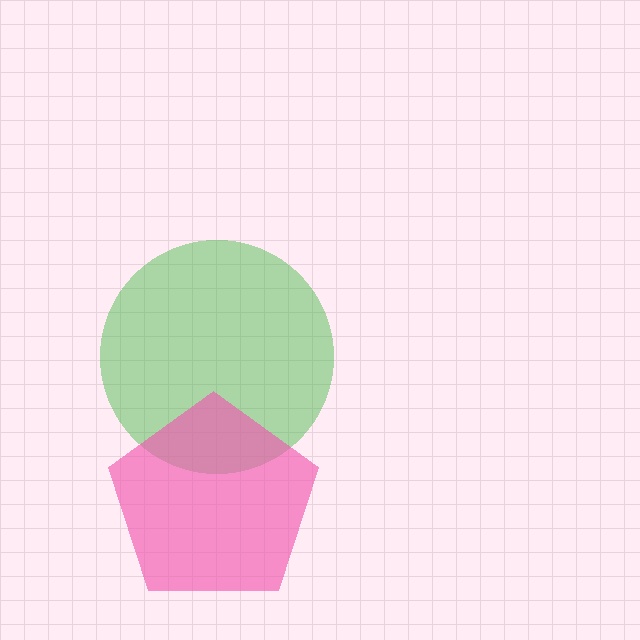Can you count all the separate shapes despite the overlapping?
Yes, there are 2 separate shapes.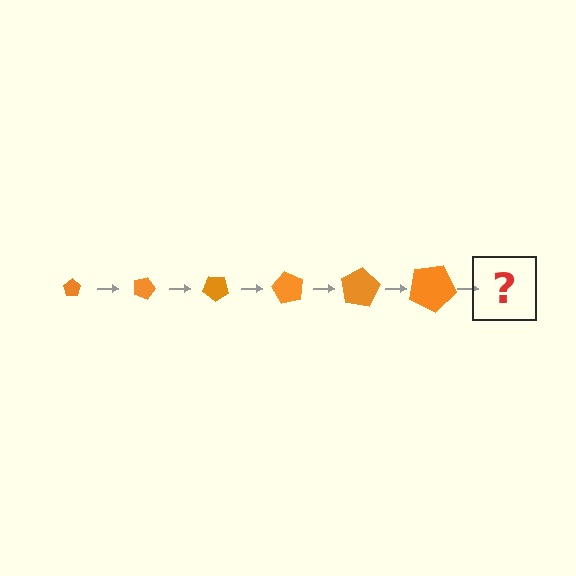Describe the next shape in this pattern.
It should be a pentagon, larger than the previous one and rotated 120 degrees from the start.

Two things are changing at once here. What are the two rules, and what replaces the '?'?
The two rules are that the pentagon grows larger each step and it rotates 20 degrees each step. The '?' should be a pentagon, larger than the previous one and rotated 120 degrees from the start.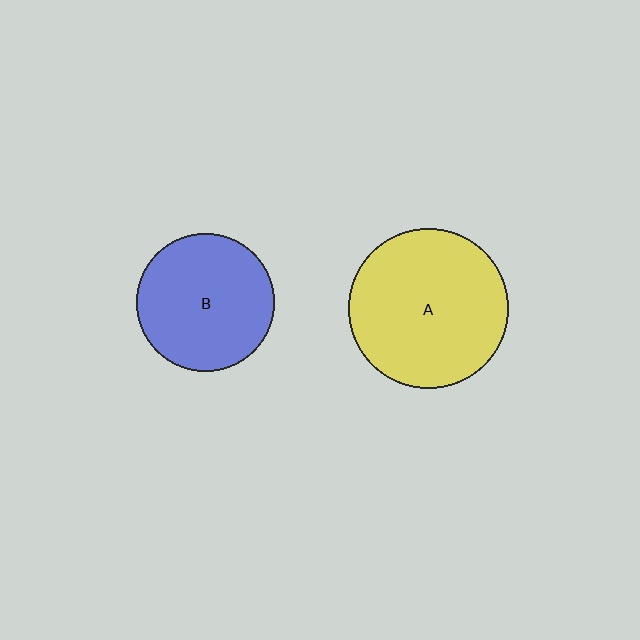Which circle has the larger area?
Circle A (yellow).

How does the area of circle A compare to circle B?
Approximately 1.3 times.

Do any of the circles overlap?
No, none of the circles overlap.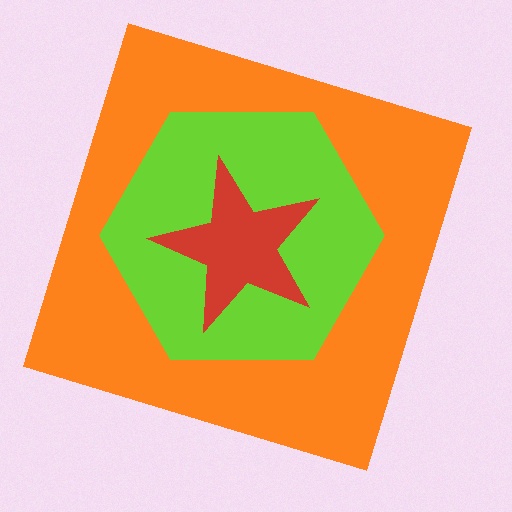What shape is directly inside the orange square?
The lime hexagon.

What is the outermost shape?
The orange square.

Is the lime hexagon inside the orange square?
Yes.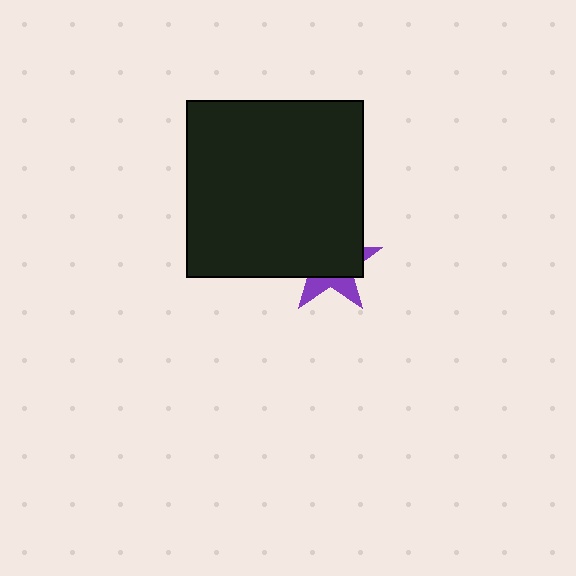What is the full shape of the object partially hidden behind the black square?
The partially hidden object is a purple star.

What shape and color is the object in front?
The object in front is a black square.